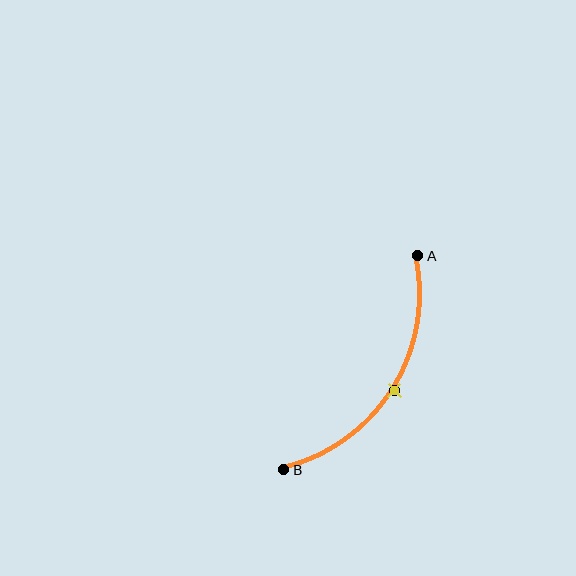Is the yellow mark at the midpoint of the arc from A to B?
Yes. The yellow mark lies on the arc at equal arc-length from both A and B — it is the arc midpoint.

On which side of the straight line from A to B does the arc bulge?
The arc bulges to the right of the straight line connecting A and B.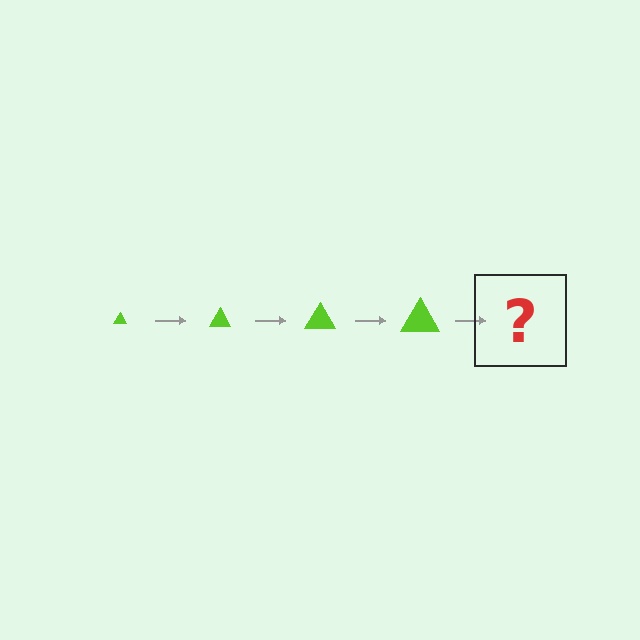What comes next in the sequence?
The next element should be a lime triangle, larger than the previous one.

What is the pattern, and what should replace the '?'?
The pattern is that the triangle gets progressively larger each step. The '?' should be a lime triangle, larger than the previous one.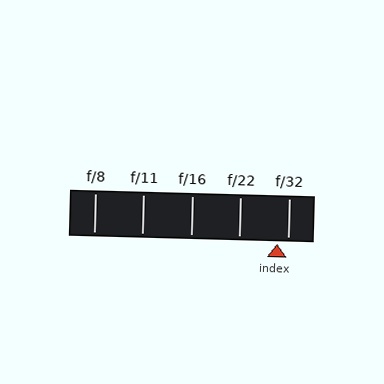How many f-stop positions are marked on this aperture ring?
There are 5 f-stop positions marked.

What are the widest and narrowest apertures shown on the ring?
The widest aperture shown is f/8 and the narrowest is f/32.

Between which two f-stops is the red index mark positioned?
The index mark is between f/22 and f/32.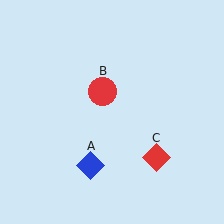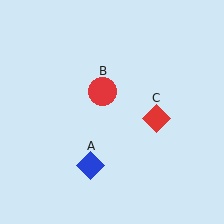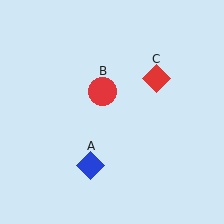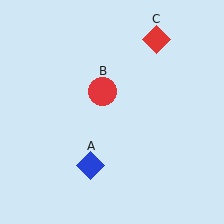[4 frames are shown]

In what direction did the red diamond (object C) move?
The red diamond (object C) moved up.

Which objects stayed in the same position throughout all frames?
Blue diamond (object A) and red circle (object B) remained stationary.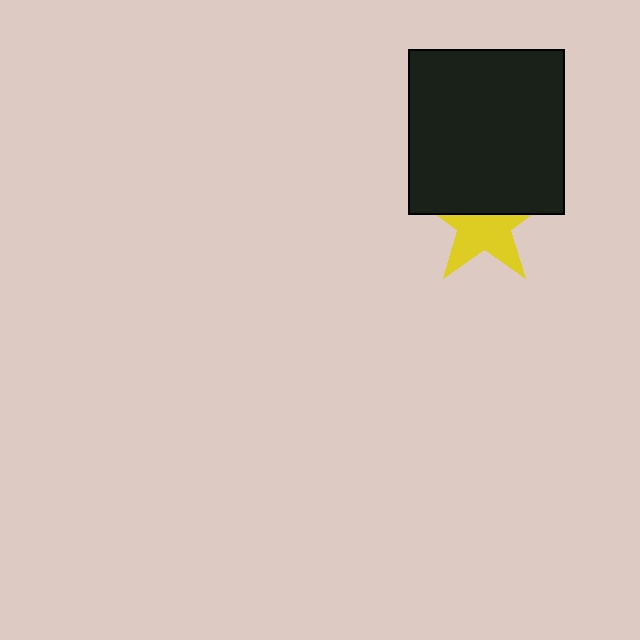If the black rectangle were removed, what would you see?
You would see the complete yellow star.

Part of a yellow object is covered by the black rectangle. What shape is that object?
It is a star.